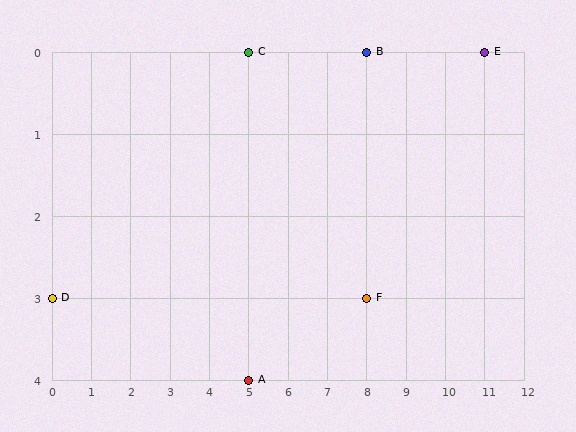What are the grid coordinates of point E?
Point E is at grid coordinates (11, 0).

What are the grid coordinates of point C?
Point C is at grid coordinates (5, 0).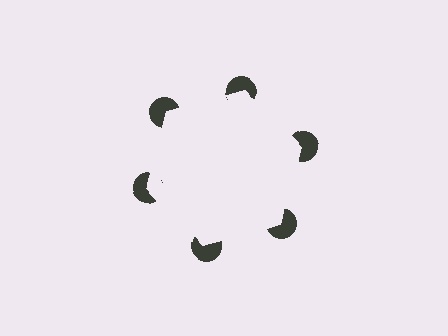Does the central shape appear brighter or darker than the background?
It typically appears slightly brighter than the background, even though no actual brightness change is drawn.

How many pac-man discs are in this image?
There are 6 — one at each vertex of the illusory hexagon.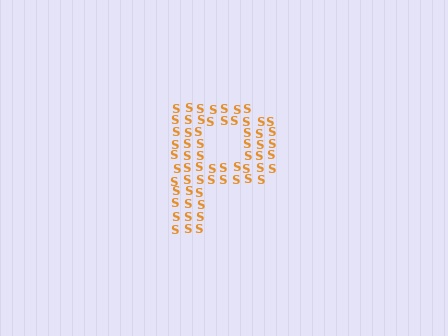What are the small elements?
The small elements are letter S's.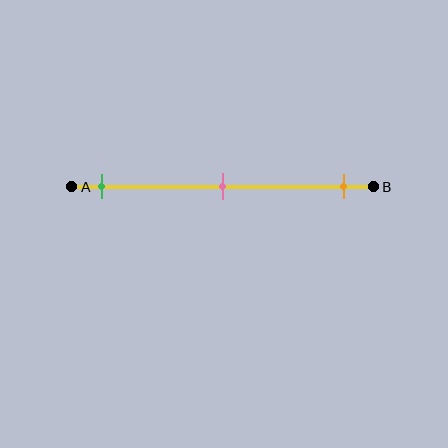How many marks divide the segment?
There are 3 marks dividing the segment.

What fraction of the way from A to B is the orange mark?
The orange mark is approximately 90% (0.9) of the way from A to B.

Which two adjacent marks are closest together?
The green and pink marks are the closest adjacent pair.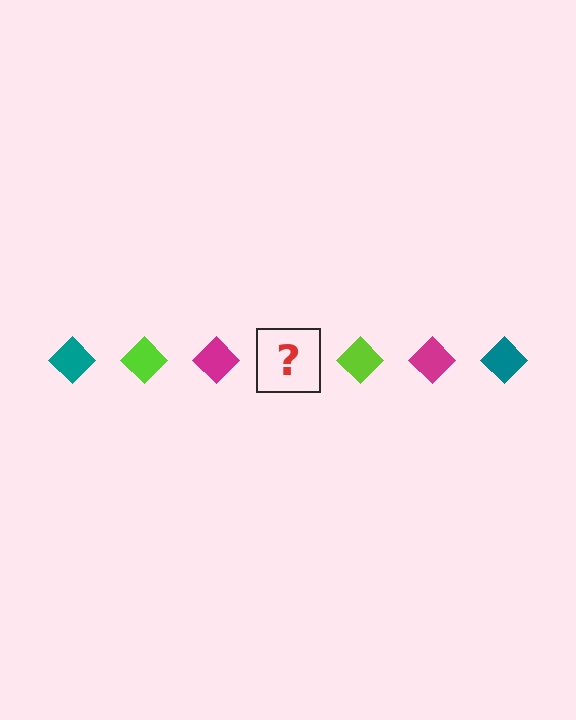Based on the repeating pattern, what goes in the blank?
The blank should be a teal diamond.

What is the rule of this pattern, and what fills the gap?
The rule is that the pattern cycles through teal, lime, magenta diamonds. The gap should be filled with a teal diamond.